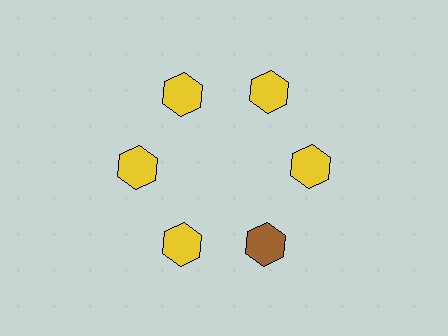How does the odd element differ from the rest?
It has a different color: brown instead of yellow.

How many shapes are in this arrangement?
There are 6 shapes arranged in a ring pattern.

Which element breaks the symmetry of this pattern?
The brown hexagon at roughly the 5 o'clock position breaks the symmetry. All other shapes are yellow hexagons.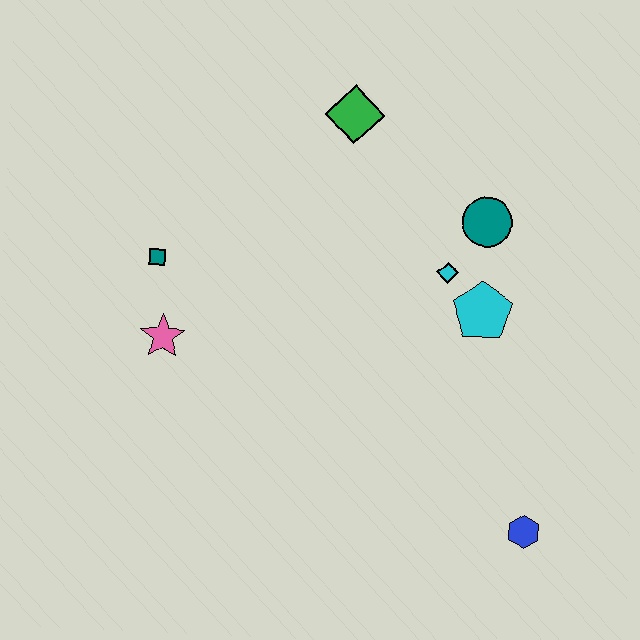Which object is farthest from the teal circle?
The pink star is farthest from the teal circle.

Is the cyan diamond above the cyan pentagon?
Yes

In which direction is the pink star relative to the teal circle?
The pink star is to the left of the teal circle.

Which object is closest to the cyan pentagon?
The cyan diamond is closest to the cyan pentagon.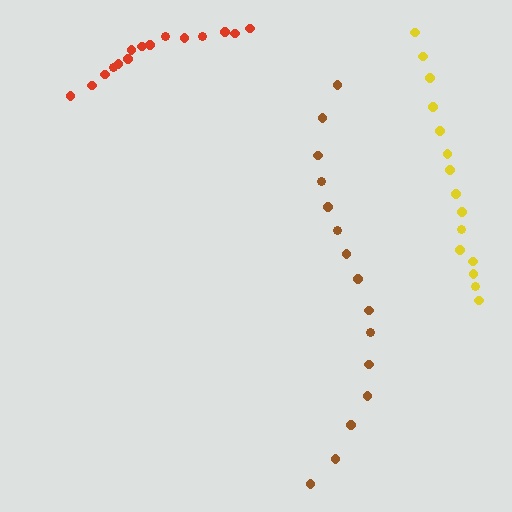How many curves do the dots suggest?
There are 3 distinct paths.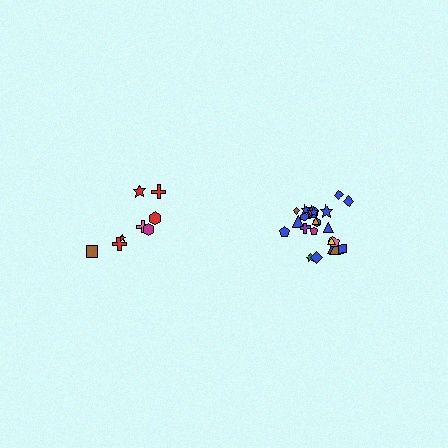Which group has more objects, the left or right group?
The right group.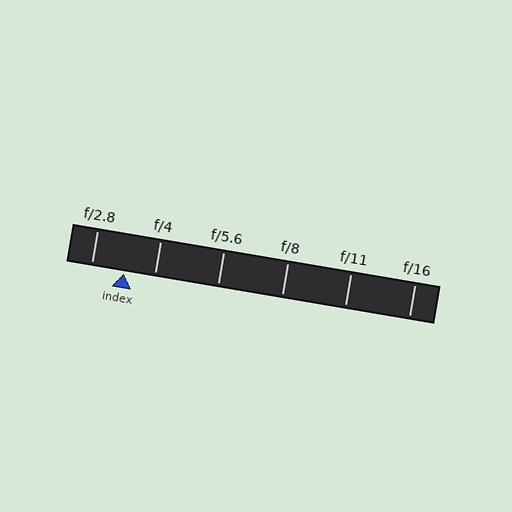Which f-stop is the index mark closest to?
The index mark is closest to f/4.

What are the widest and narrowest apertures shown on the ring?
The widest aperture shown is f/2.8 and the narrowest is f/16.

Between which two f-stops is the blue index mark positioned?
The index mark is between f/2.8 and f/4.